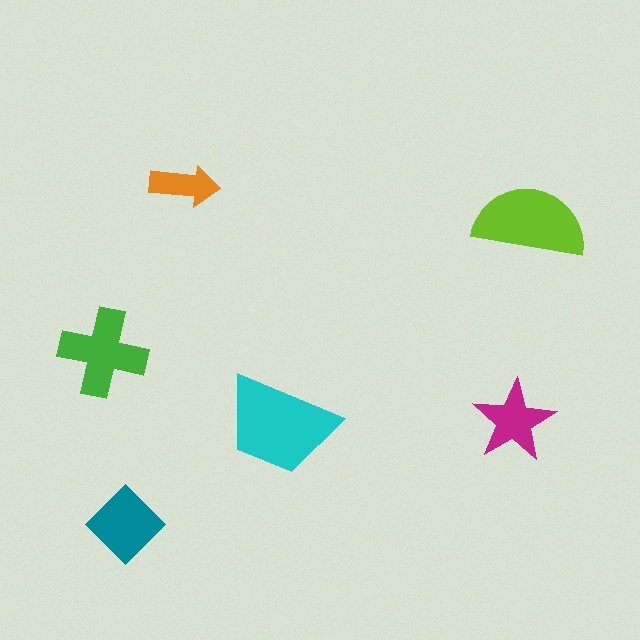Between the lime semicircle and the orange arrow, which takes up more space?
The lime semicircle.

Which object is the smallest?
The orange arrow.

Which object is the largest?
The cyan trapezoid.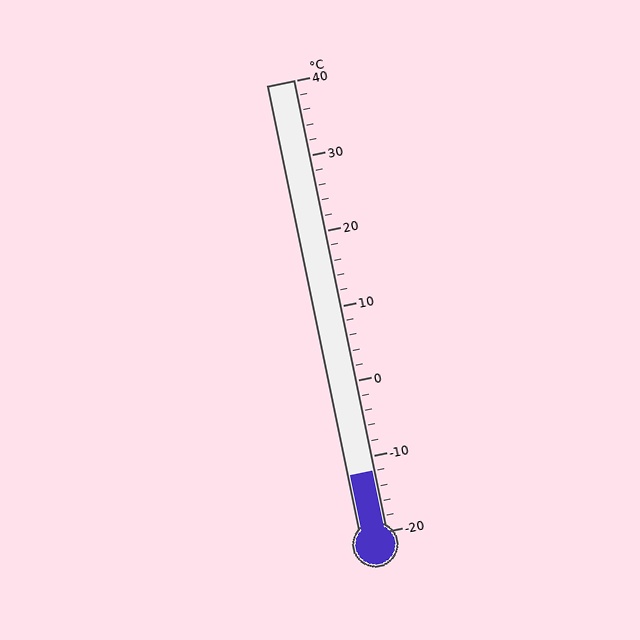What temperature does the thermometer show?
The thermometer shows approximately -12°C.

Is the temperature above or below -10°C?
The temperature is below -10°C.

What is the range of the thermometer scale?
The thermometer scale ranges from -20°C to 40°C.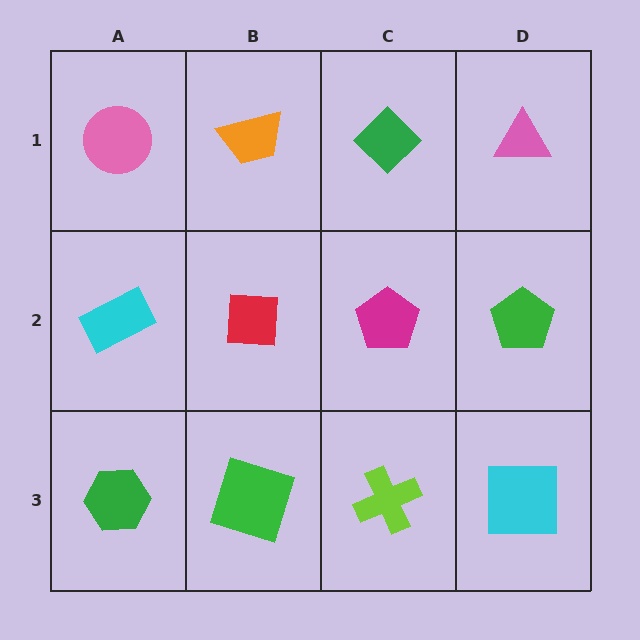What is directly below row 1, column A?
A cyan rectangle.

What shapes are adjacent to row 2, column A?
A pink circle (row 1, column A), a green hexagon (row 3, column A), a red square (row 2, column B).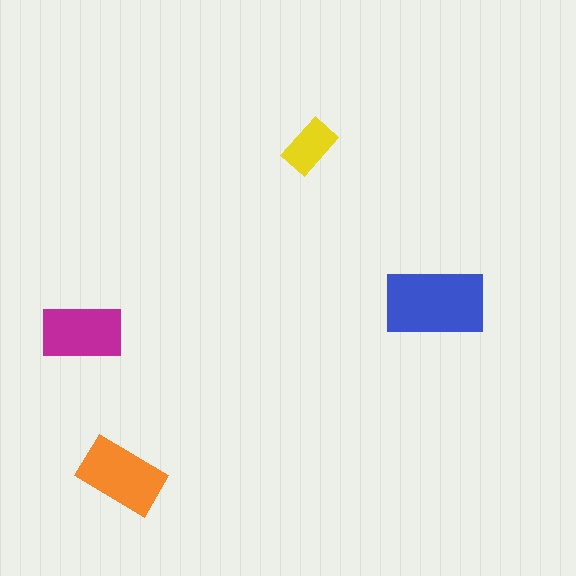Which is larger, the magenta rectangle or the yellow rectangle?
The magenta one.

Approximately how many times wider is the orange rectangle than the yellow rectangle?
About 1.5 times wider.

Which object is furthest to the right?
The blue rectangle is rightmost.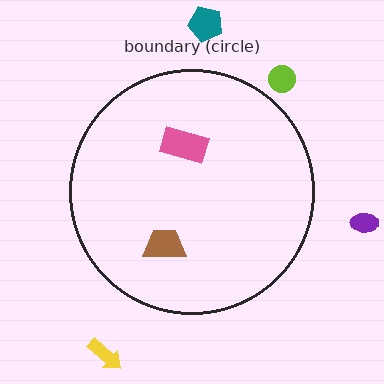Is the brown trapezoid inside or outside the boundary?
Inside.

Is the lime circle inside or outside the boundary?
Outside.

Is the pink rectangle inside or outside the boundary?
Inside.